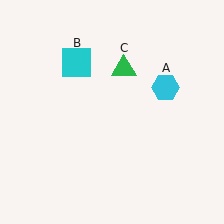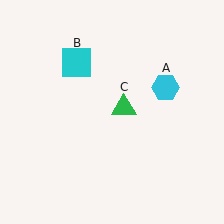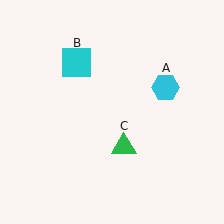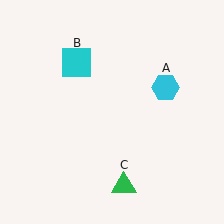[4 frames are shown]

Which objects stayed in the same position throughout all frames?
Cyan hexagon (object A) and cyan square (object B) remained stationary.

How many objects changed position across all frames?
1 object changed position: green triangle (object C).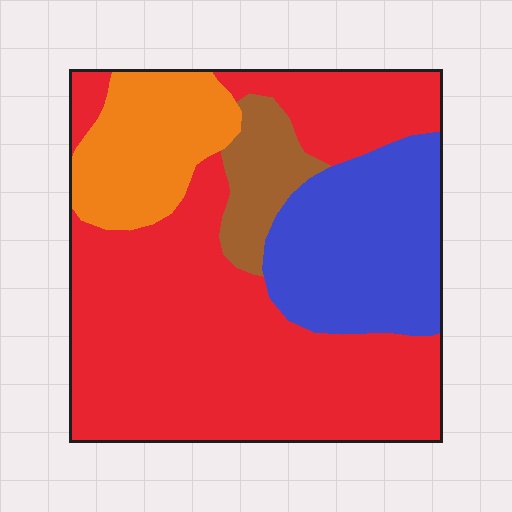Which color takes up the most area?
Red, at roughly 60%.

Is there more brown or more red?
Red.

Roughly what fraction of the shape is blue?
Blue covers around 20% of the shape.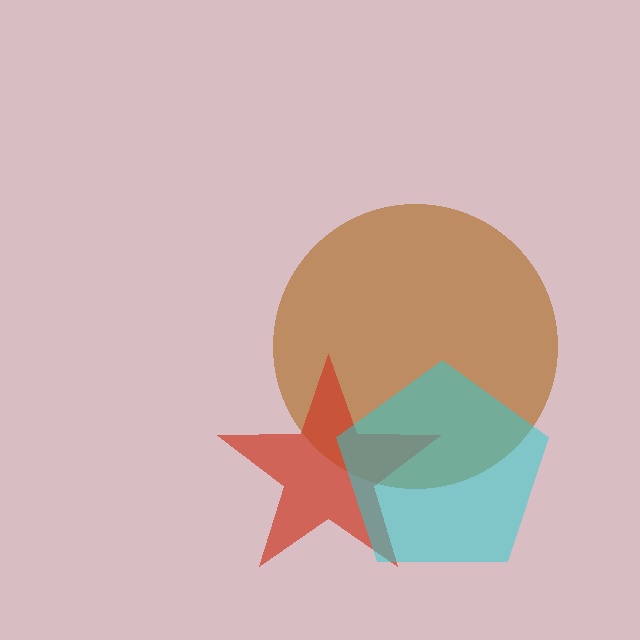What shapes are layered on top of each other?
The layered shapes are: a brown circle, a red star, a cyan pentagon.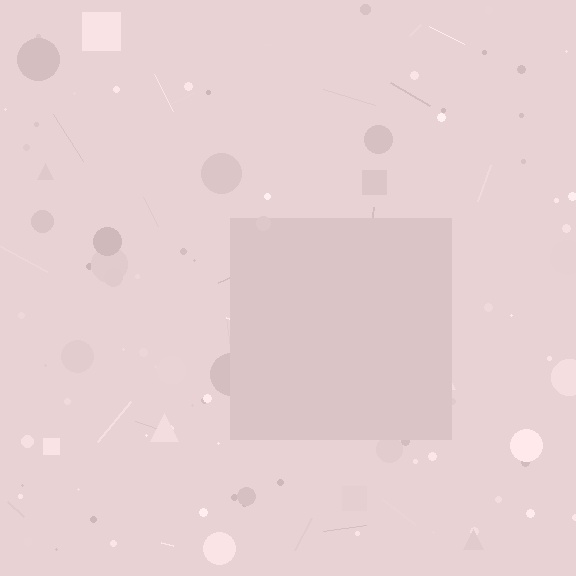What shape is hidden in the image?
A square is hidden in the image.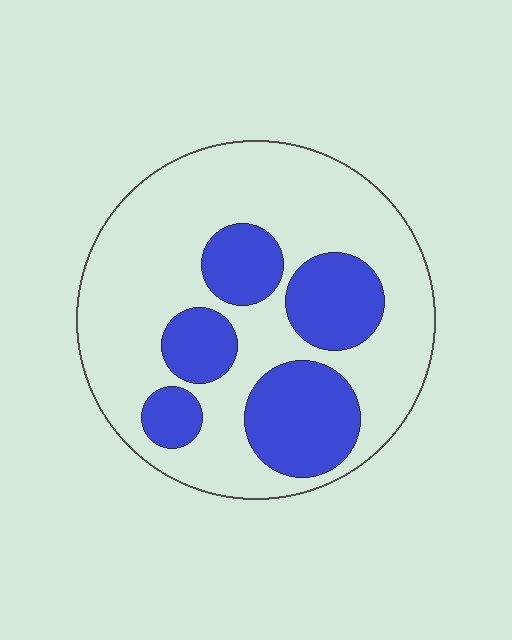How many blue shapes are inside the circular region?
5.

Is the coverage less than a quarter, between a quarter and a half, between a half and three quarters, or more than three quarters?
Between a quarter and a half.